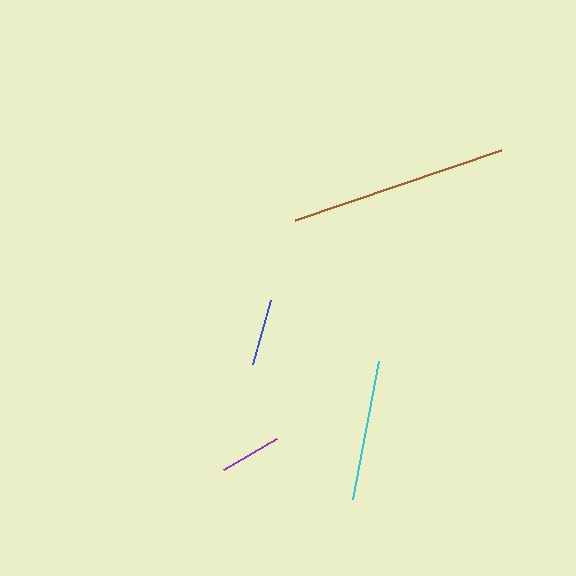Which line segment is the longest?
The brown line is the longest at approximately 218 pixels.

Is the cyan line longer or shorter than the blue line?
The cyan line is longer than the blue line.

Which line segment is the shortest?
The purple line is the shortest at approximately 61 pixels.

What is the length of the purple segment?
The purple segment is approximately 61 pixels long.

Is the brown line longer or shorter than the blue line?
The brown line is longer than the blue line.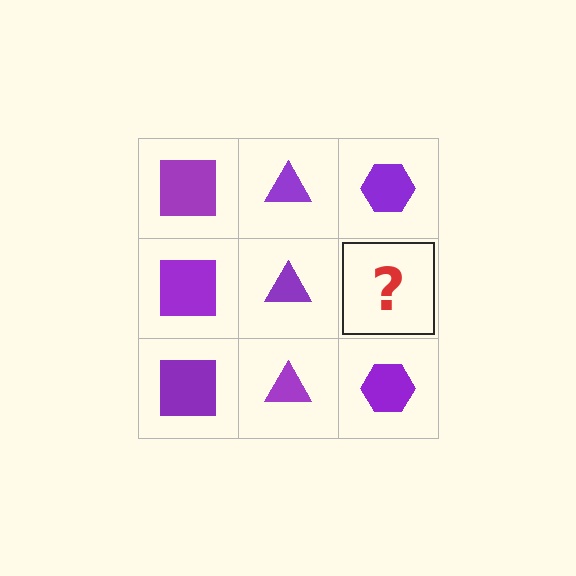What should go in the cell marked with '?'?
The missing cell should contain a purple hexagon.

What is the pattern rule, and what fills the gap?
The rule is that each column has a consistent shape. The gap should be filled with a purple hexagon.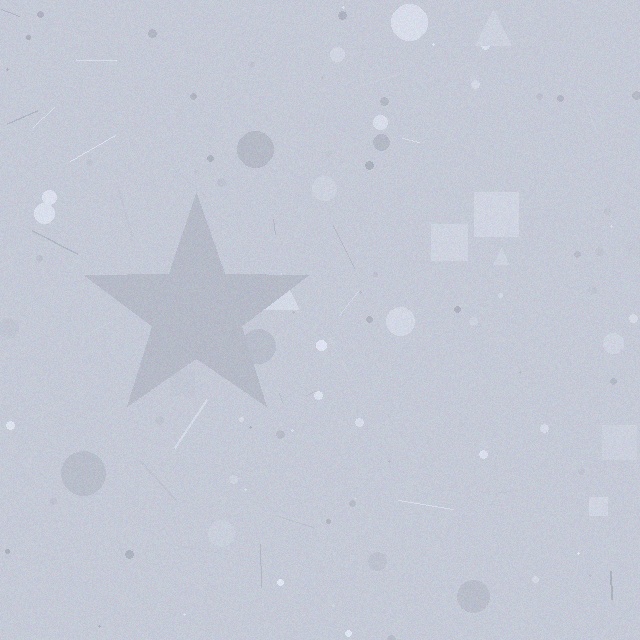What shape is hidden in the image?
A star is hidden in the image.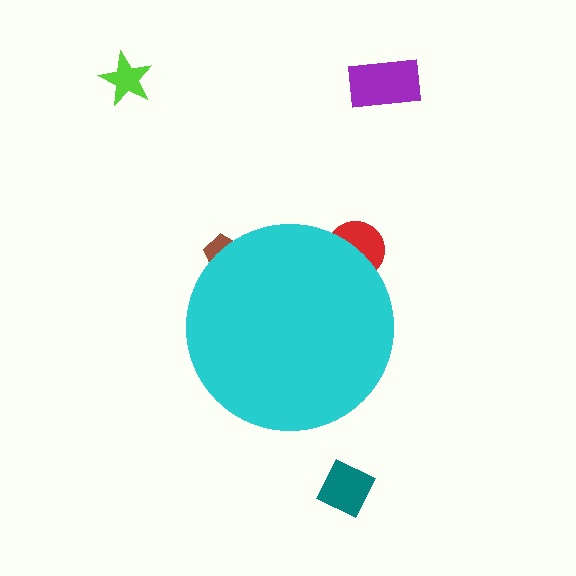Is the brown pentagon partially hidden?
Yes, the brown pentagon is partially hidden behind the cyan circle.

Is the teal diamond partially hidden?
No, the teal diamond is fully visible.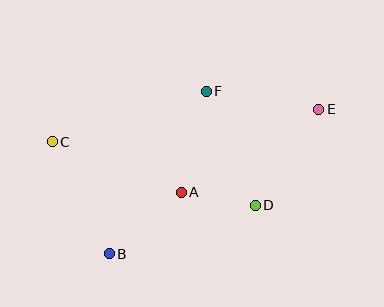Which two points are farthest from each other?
Points C and E are farthest from each other.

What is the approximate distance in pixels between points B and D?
The distance between B and D is approximately 154 pixels.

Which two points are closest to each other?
Points A and D are closest to each other.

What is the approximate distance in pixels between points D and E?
The distance between D and E is approximately 115 pixels.